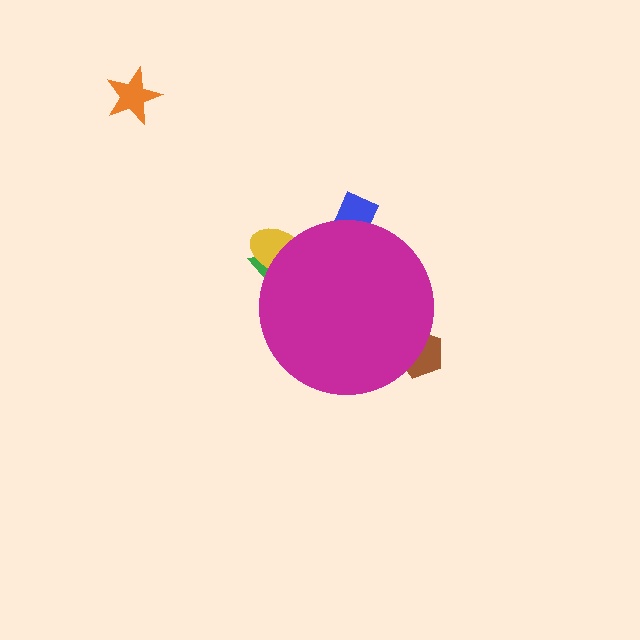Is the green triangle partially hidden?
Yes, the green triangle is partially hidden behind the magenta circle.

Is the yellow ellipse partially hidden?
Yes, the yellow ellipse is partially hidden behind the magenta circle.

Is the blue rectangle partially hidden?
Yes, the blue rectangle is partially hidden behind the magenta circle.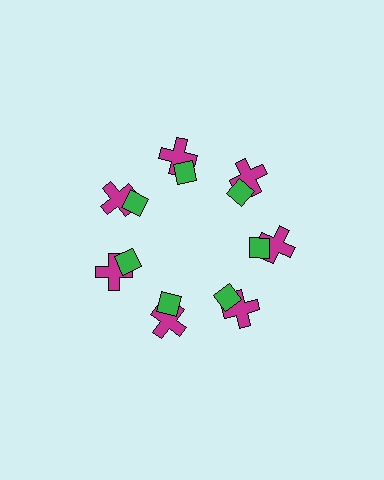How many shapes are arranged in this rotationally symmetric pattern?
There are 14 shapes, arranged in 7 groups of 2.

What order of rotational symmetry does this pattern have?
This pattern has 7-fold rotational symmetry.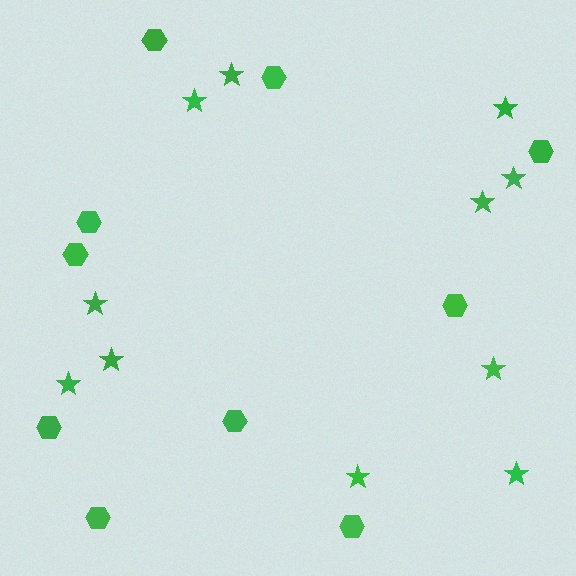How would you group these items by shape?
There are 2 groups: one group of hexagons (10) and one group of stars (11).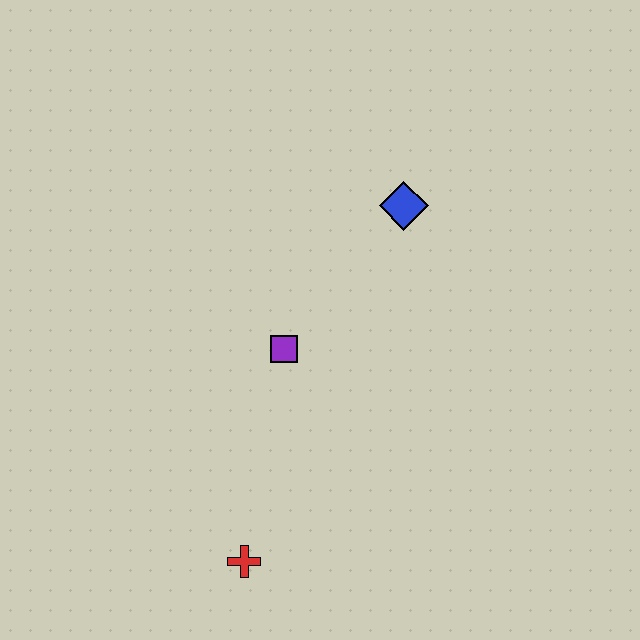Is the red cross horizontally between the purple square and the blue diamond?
No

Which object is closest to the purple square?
The blue diamond is closest to the purple square.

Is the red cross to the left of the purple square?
Yes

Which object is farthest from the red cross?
The blue diamond is farthest from the red cross.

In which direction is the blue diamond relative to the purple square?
The blue diamond is above the purple square.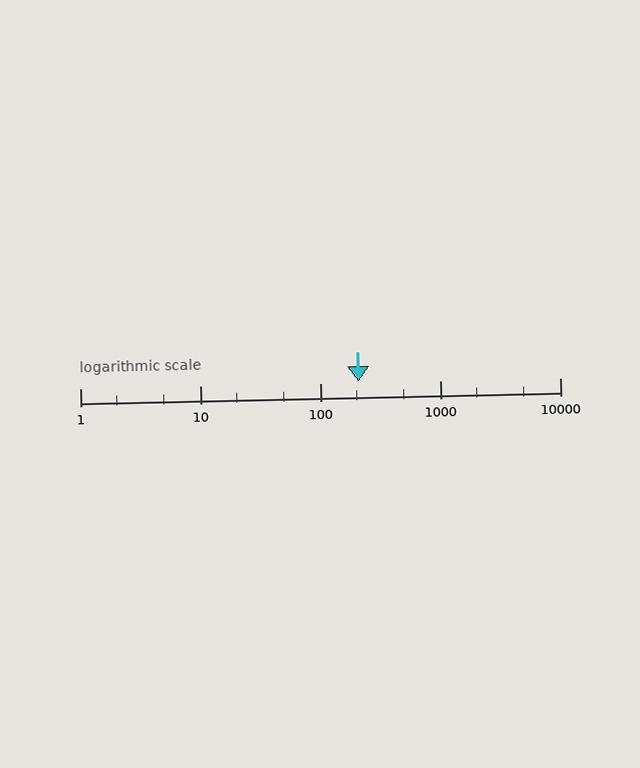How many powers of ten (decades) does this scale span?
The scale spans 4 decades, from 1 to 10000.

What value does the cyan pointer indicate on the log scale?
The pointer indicates approximately 210.